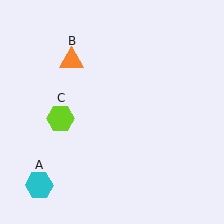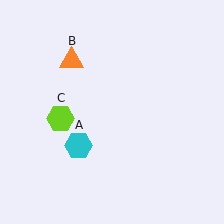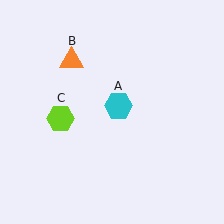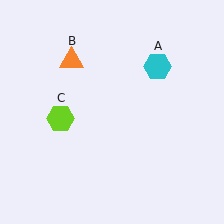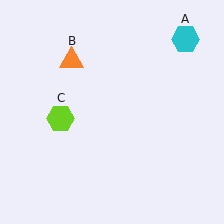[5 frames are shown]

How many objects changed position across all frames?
1 object changed position: cyan hexagon (object A).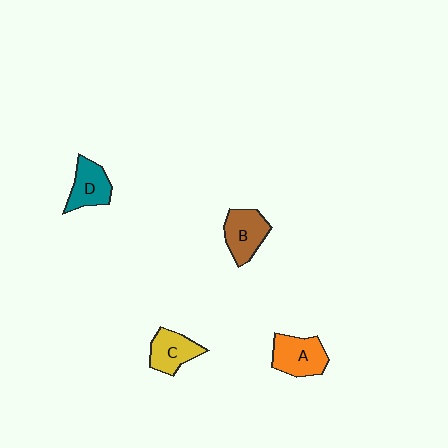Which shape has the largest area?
Shape A (orange).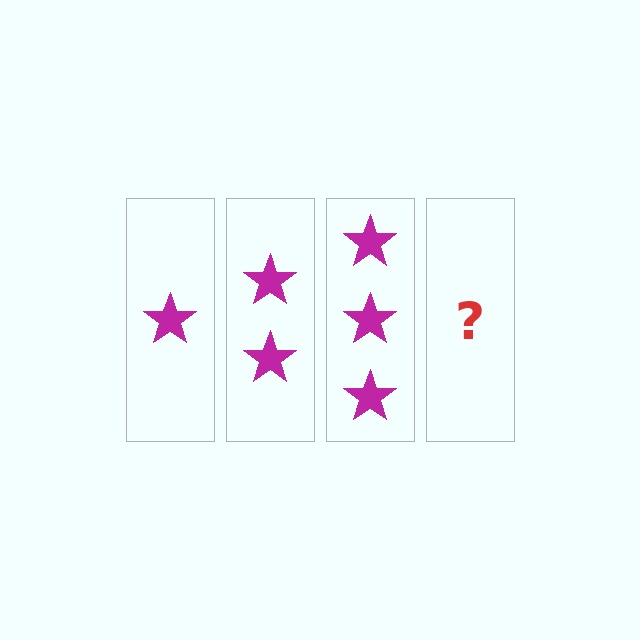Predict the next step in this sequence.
The next step is 4 stars.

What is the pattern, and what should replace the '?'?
The pattern is that each step adds one more star. The '?' should be 4 stars.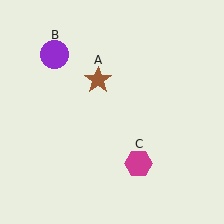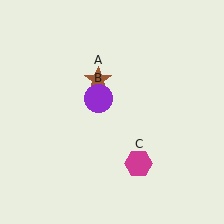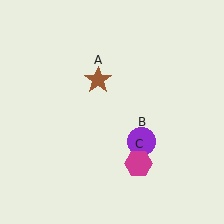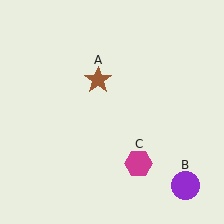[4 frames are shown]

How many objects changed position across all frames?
1 object changed position: purple circle (object B).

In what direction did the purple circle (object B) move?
The purple circle (object B) moved down and to the right.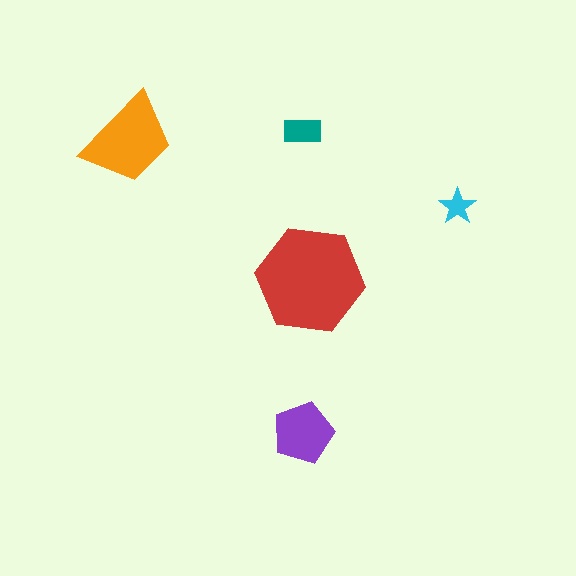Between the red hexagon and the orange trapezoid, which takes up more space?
The red hexagon.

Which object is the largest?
The red hexagon.